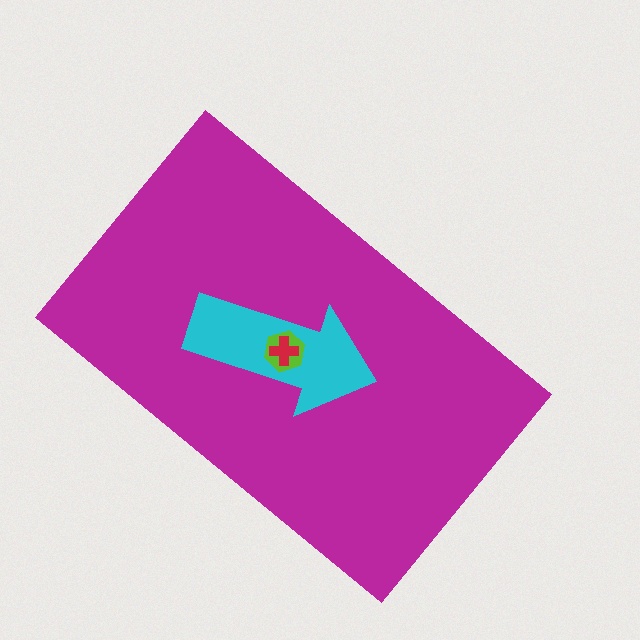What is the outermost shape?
The magenta rectangle.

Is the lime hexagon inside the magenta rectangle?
Yes.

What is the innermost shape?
The red cross.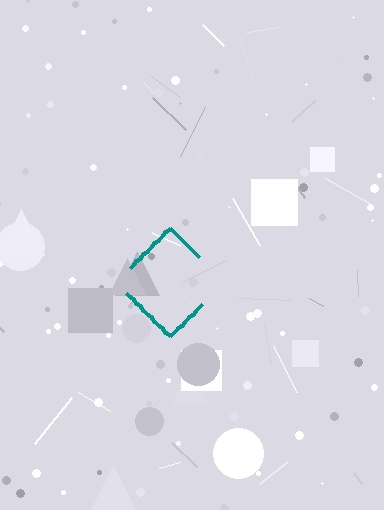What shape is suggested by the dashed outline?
The dashed outline suggests a diamond.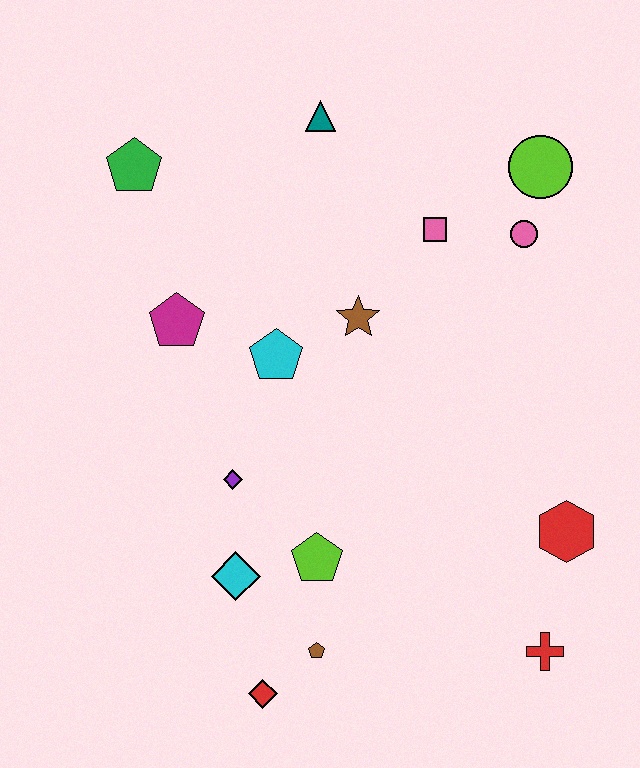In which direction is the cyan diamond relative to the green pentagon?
The cyan diamond is below the green pentagon.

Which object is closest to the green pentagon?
The magenta pentagon is closest to the green pentagon.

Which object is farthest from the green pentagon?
The red cross is farthest from the green pentagon.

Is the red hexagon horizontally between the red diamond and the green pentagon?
No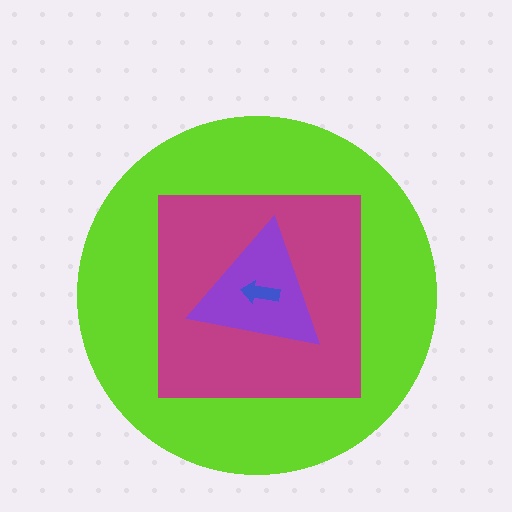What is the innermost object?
The blue arrow.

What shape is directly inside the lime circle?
The magenta square.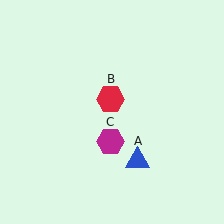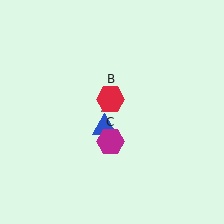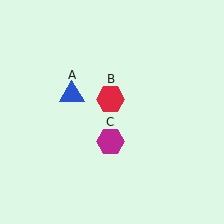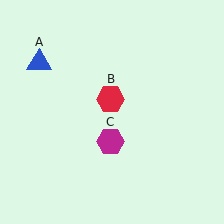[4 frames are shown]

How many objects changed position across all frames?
1 object changed position: blue triangle (object A).